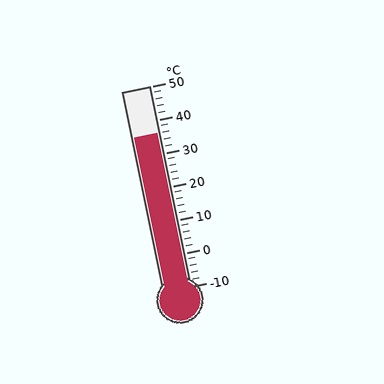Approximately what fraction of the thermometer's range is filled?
The thermometer is filled to approximately 75% of its range.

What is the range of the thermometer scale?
The thermometer scale ranges from -10°C to 50°C.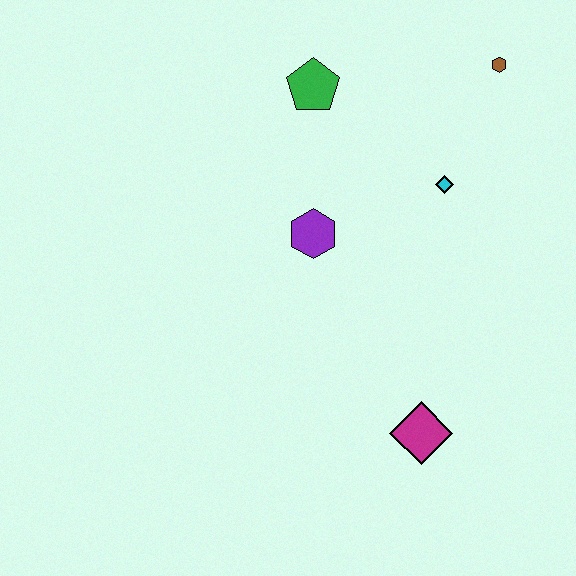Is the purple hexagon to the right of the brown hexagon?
No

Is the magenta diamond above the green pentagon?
No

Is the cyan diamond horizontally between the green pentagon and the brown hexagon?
Yes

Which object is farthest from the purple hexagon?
The brown hexagon is farthest from the purple hexagon.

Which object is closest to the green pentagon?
The purple hexagon is closest to the green pentagon.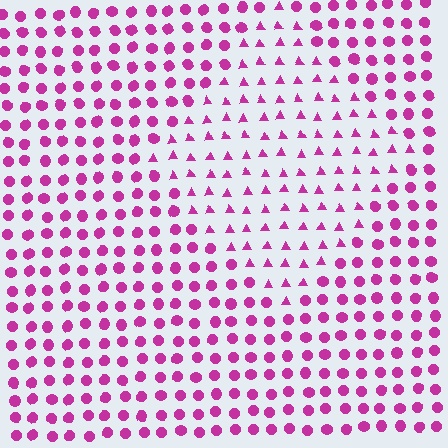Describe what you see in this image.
The image is filled with small magenta elements arranged in a uniform grid. A diamond-shaped region contains triangles, while the surrounding area contains circles. The boundary is defined purely by the change in element shape.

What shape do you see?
I see a diamond.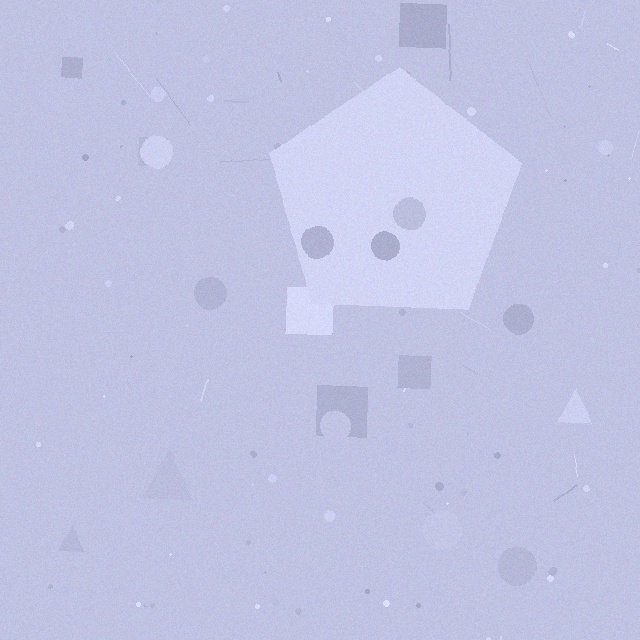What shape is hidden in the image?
A pentagon is hidden in the image.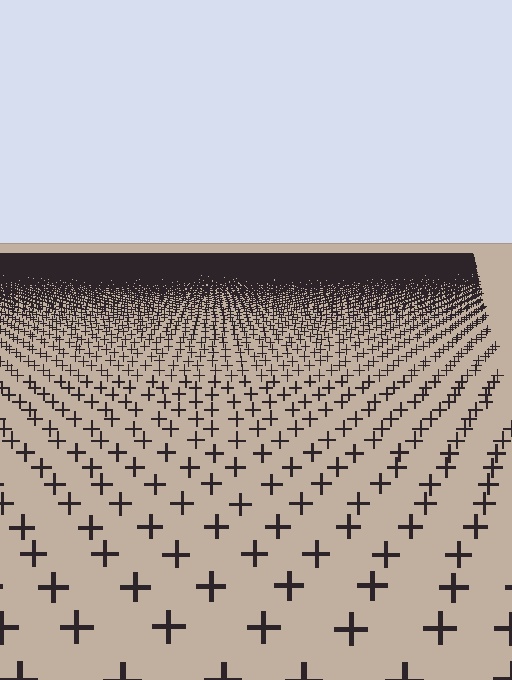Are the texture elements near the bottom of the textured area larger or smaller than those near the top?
Larger. Near the bottom, elements are closer to the viewer and appear at a bigger on-screen size.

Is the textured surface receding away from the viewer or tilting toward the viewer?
The surface is receding away from the viewer. Texture elements get smaller and denser toward the top.